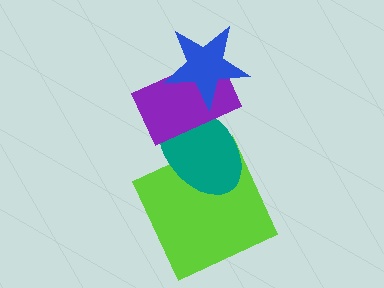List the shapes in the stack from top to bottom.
From top to bottom: the blue star, the purple rectangle, the teal ellipse, the lime square.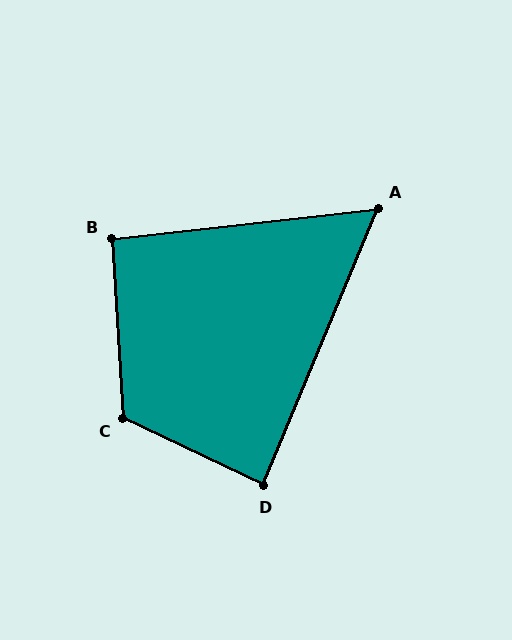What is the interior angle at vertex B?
Approximately 93 degrees (approximately right).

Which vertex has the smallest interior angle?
A, at approximately 61 degrees.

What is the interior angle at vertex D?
Approximately 87 degrees (approximately right).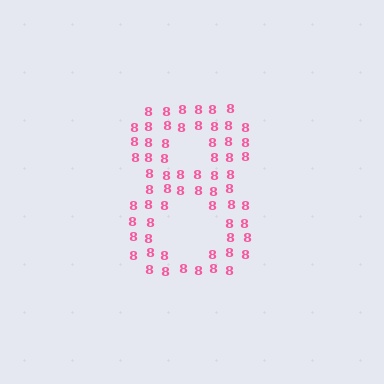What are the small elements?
The small elements are digit 8's.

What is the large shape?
The large shape is the digit 8.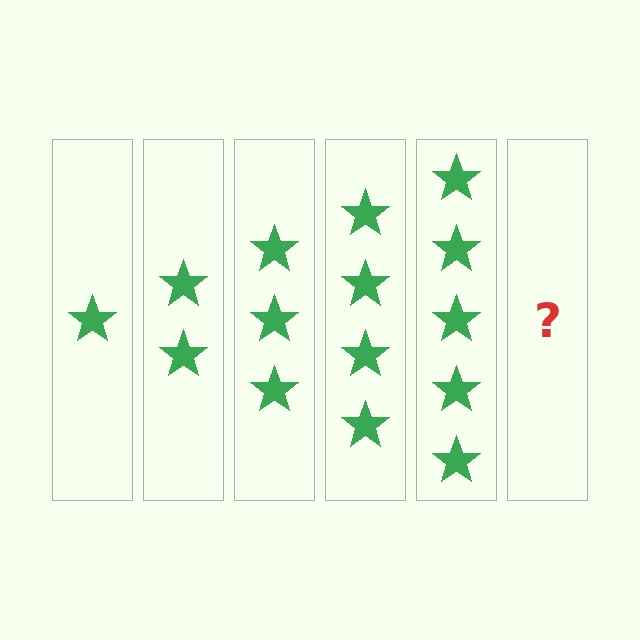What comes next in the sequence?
The next element should be 6 stars.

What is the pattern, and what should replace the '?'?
The pattern is that each step adds one more star. The '?' should be 6 stars.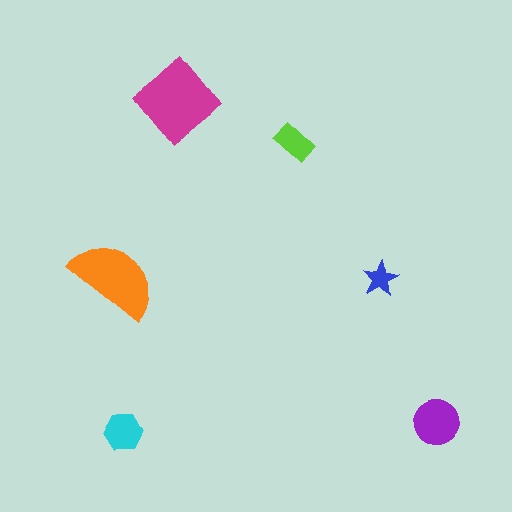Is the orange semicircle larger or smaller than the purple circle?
Larger.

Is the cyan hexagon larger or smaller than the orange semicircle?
Smaller.